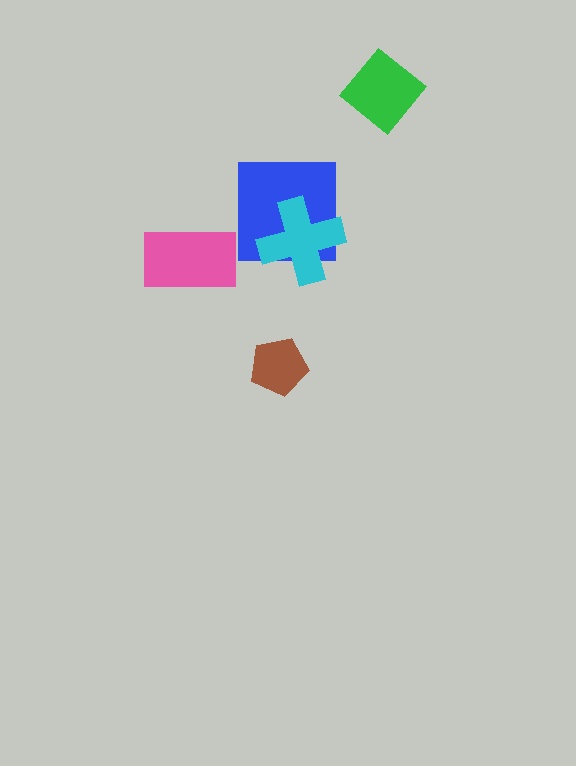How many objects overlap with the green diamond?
0 objects overlap with the green diamond.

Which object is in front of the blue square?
The cyan cross is in front of the blue square.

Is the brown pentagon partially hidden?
No, no other shape covers it.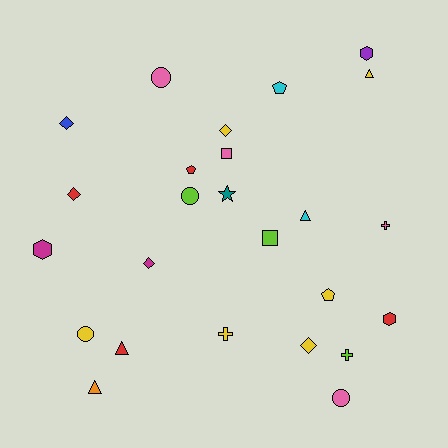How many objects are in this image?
There are 25 objects.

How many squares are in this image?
There are 2 squares.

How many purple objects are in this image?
There is 1 purple object.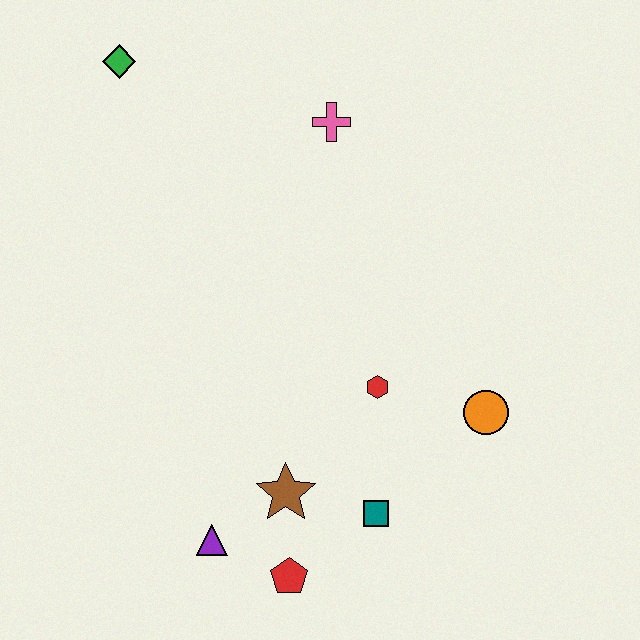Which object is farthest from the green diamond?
The red pentagon is farthest from the green diamond.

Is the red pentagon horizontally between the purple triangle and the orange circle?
Yes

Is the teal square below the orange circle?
Yes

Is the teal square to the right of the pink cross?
Yes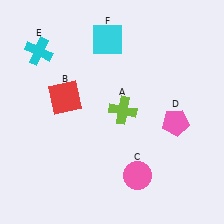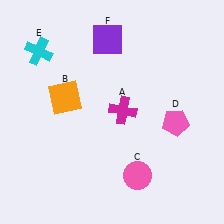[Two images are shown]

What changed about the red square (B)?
In Image 1, B is red. In Image 2, it changed to orange.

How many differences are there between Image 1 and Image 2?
There are 3 differences between the two images.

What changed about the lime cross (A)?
In Image 1, A is lime. In Image 2, it changed to magenta.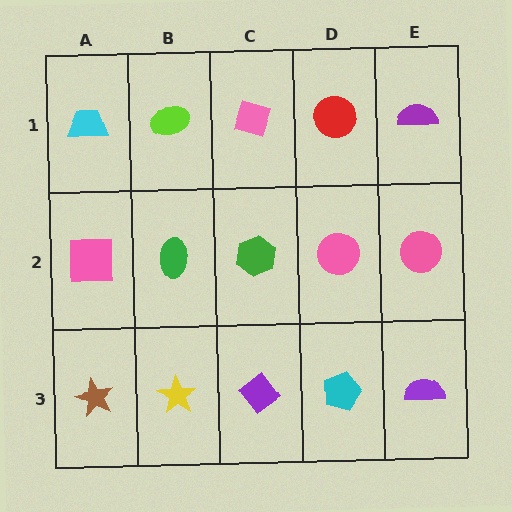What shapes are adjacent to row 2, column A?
A cyan trapezoid (row 1, column A), a brown star (row 3, column A), a green ellipse (row 2, column B).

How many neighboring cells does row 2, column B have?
4.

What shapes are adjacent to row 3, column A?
A pink square (row 2, column A), a yellow star (row 3, column B).